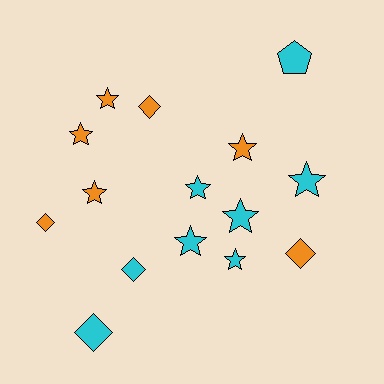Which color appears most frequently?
Cyan, with 8 objects.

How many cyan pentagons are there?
There is 1 cyan pentagon.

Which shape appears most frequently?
Star, with 9 objects.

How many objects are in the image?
There are 15 objects.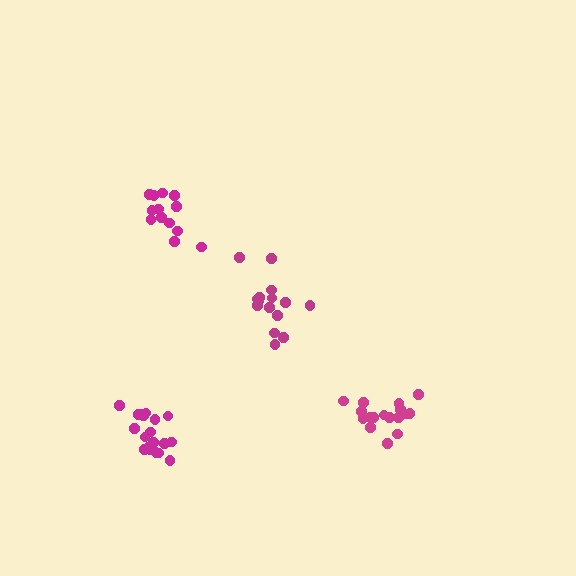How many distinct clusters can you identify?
There are 4 distinct clusters.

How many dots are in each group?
Group 1: 13 dots, Group 2: 19 dots, Group 3: 15 dots, Group 4: 17 dots (64 total).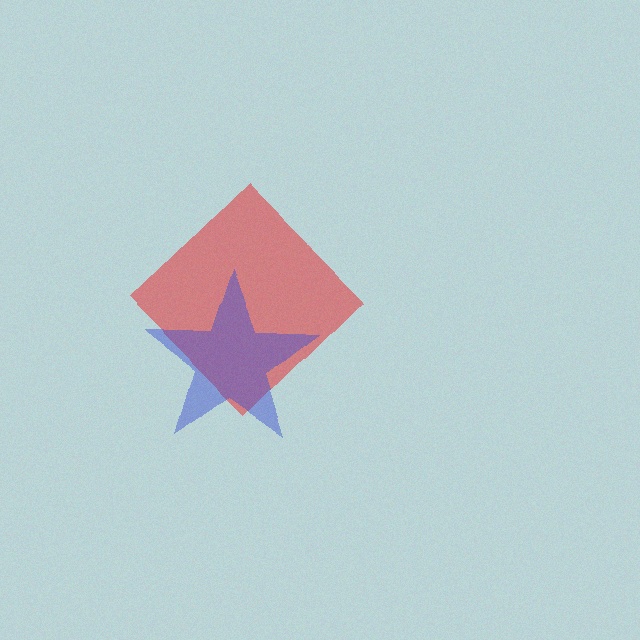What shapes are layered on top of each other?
The layered shapes are: a red diamond, a blue star.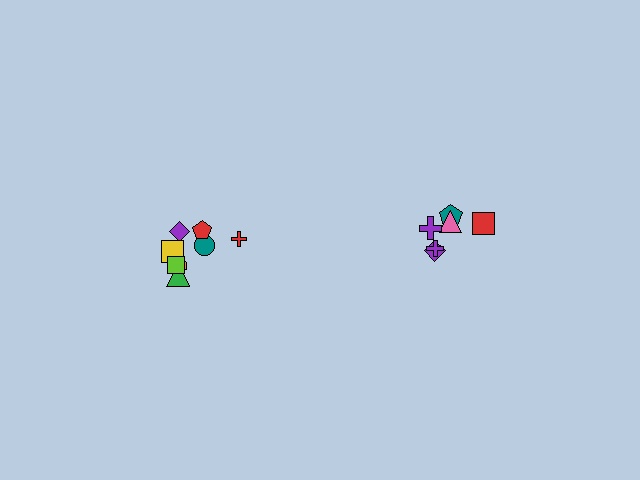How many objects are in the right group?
There are 6 objects.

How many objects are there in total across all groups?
There are 14 objects.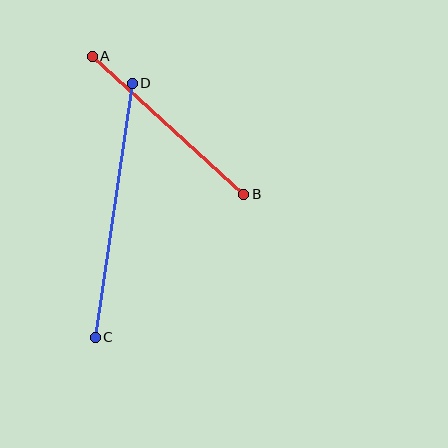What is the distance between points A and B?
The distance is approximately 205 pixels.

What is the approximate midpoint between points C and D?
The midpoint is at approximately (114, 210) pixels.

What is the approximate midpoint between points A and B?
The midpoint is at approximately (168, 125) pixels.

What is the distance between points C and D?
The distance is approximately 257 pixels.